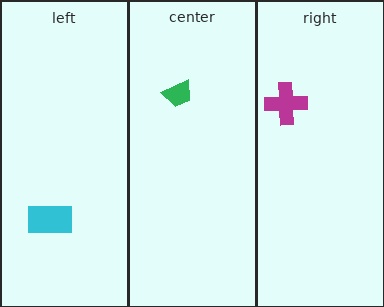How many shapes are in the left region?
1.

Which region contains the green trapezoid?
The center region.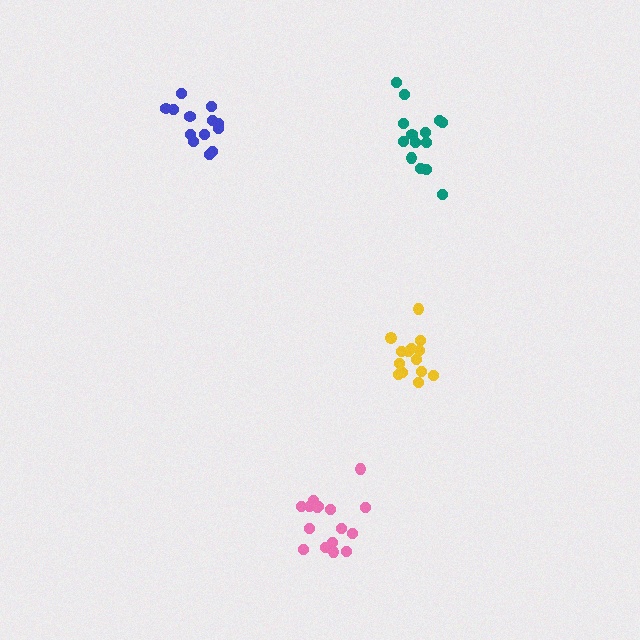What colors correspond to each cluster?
The clusters are colored: yellow, blue, teal, pink.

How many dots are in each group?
Group 1: 14 dots, Group 2: 13 dots, Group 3: 14 dots, Group 4: 16 dots (57 total).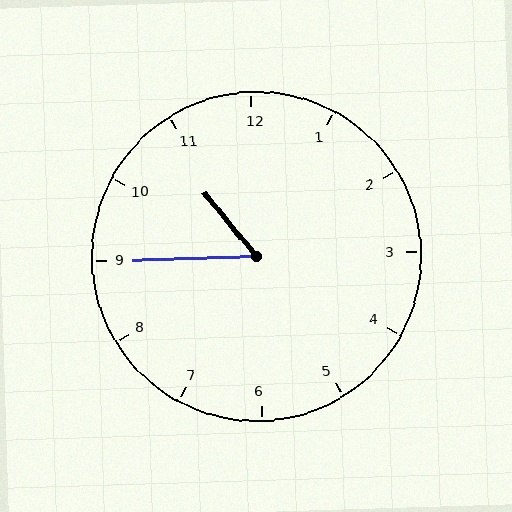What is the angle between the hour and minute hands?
Approximately 52 degrees.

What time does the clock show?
10:45.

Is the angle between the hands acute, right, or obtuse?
It is acute.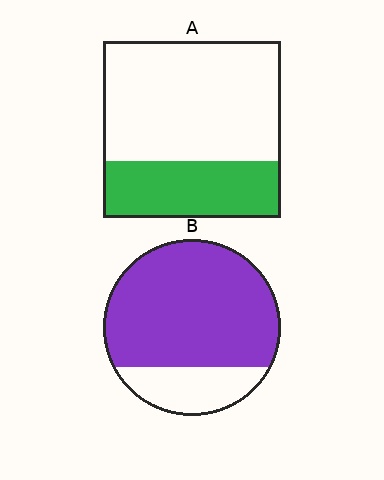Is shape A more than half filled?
No.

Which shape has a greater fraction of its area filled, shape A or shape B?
Shape B.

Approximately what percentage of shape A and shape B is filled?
A is approximately 30% and B is approximately 75%.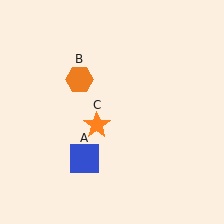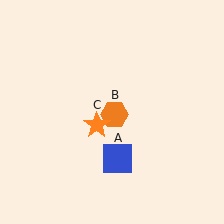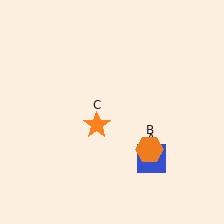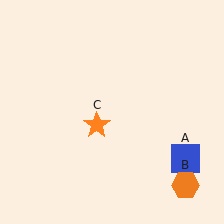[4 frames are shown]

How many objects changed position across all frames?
2 objects changed position: blue square (object A), orange hexagon (object B).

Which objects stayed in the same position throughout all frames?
Orange star (object C) remained stationary.